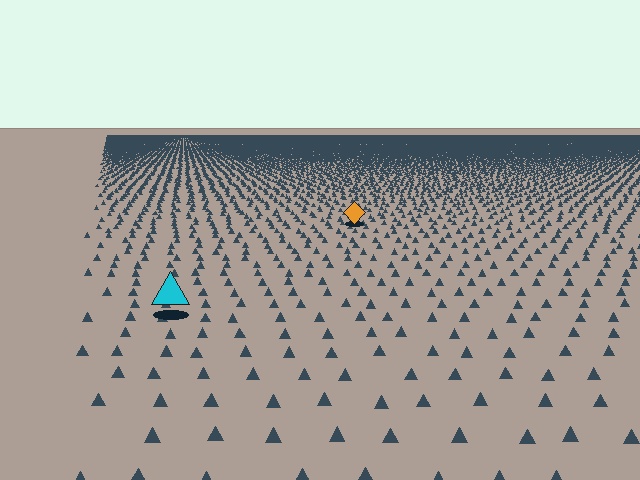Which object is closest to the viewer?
The cyan triangle is closest. The texture marks near it are larger and more spread out.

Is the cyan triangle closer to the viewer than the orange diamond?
Yes. The cyan triangle is closer — you can tell from the texture gradient: the ground texture is coarser near it.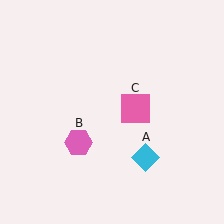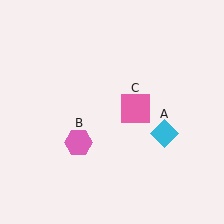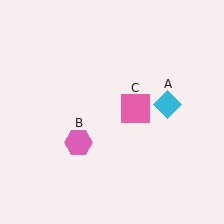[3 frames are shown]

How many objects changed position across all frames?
1 object changed position: cyan diamond (object A).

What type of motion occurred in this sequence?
The cyan diamond (object A) rotated counterclockwise around the center of the scene.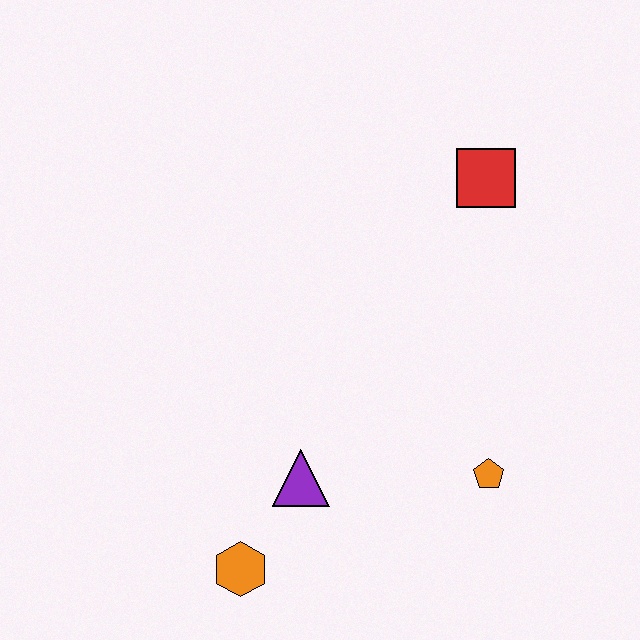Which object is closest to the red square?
The orange pentagon is closest to the red square.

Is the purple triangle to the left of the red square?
Yes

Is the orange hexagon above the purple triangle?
No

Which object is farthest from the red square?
The orange hexagon is farthest from the red square.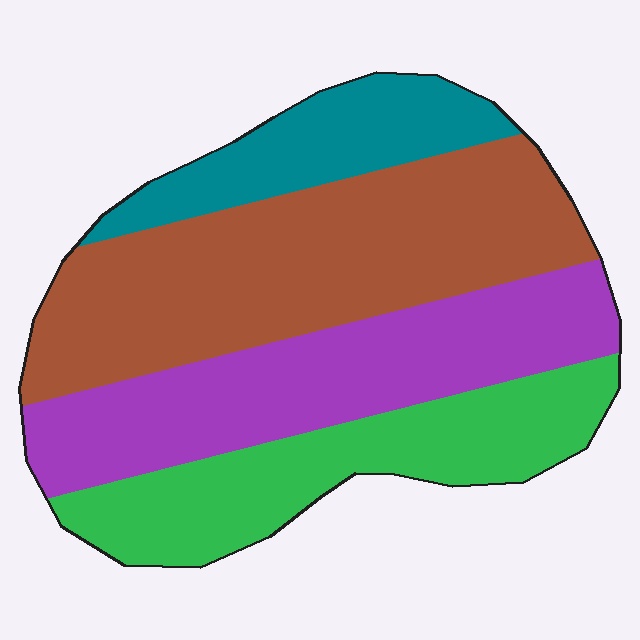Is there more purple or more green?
Purple.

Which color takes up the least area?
Teal, at roughly 15%.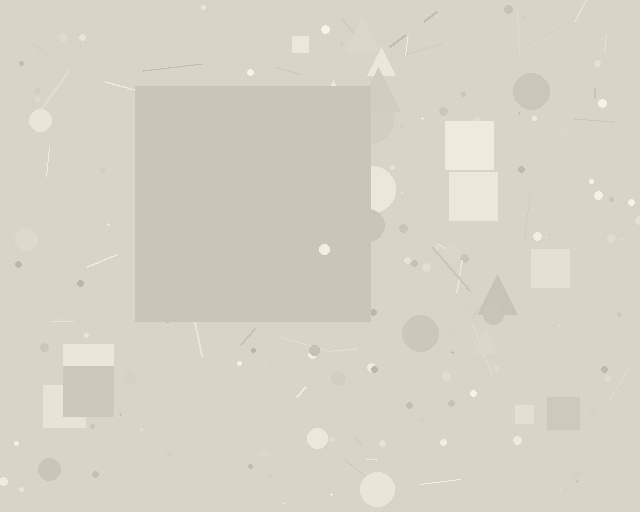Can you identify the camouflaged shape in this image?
The camouflaged shape is a square.